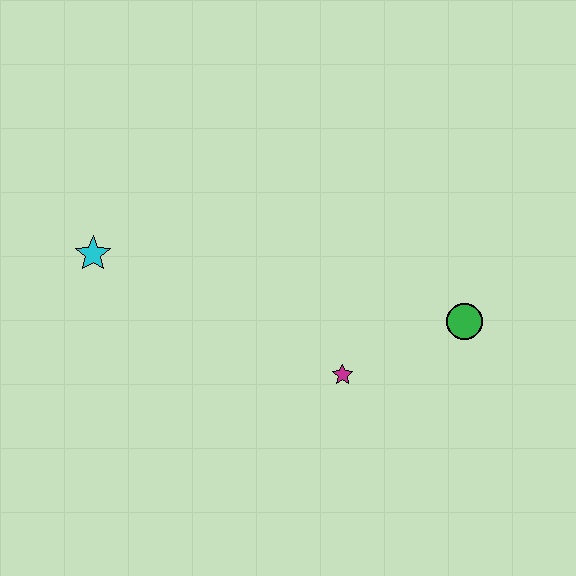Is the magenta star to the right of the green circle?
No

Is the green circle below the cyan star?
Yes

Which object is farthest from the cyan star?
The green circle is farthest from the cyan star.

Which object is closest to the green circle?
The magenta star is closest to the green circle.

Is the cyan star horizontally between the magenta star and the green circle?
No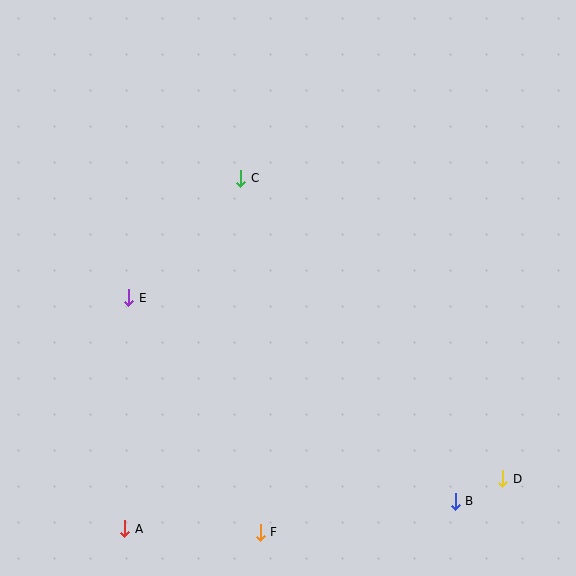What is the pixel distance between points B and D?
The distance between B and D is 52 pixels.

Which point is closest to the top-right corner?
Point C is closest to the top-right corner.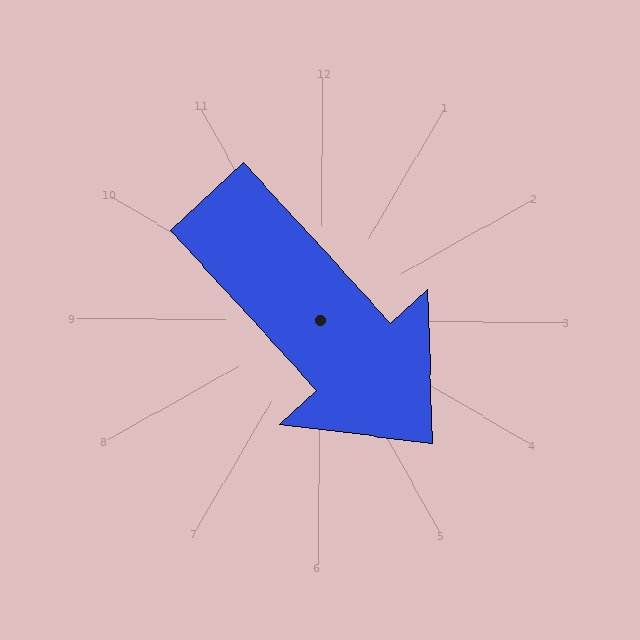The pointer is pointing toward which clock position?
Roughly 5 o'clock.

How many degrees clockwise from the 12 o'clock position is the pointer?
Approximately 137 degrees.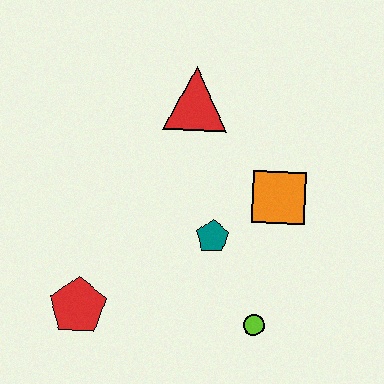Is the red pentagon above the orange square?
No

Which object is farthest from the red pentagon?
The red triangle is farthest from the red pentagon.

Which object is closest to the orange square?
The teal pentagon is closest to the orange square.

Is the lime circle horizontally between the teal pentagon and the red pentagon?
No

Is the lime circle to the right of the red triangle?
Yes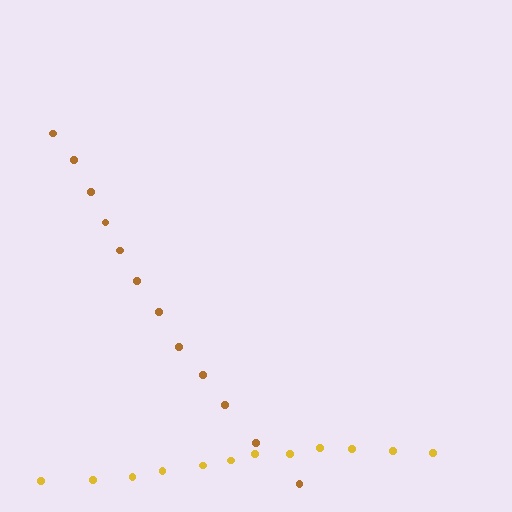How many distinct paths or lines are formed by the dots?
There are 2 distinct paths.